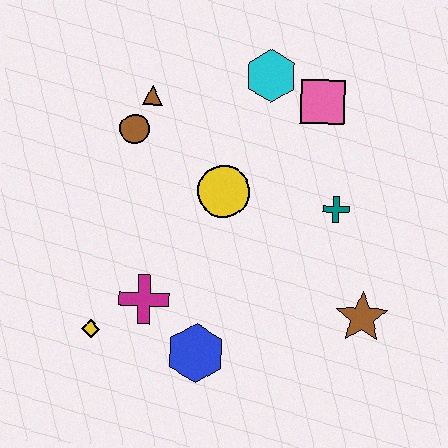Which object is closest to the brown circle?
The brown triangle is closest to the brown circle.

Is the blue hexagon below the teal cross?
Yes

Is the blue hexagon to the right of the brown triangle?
Yes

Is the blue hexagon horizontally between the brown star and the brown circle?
Yes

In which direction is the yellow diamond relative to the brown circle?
The yellow diamond is below the brown circle.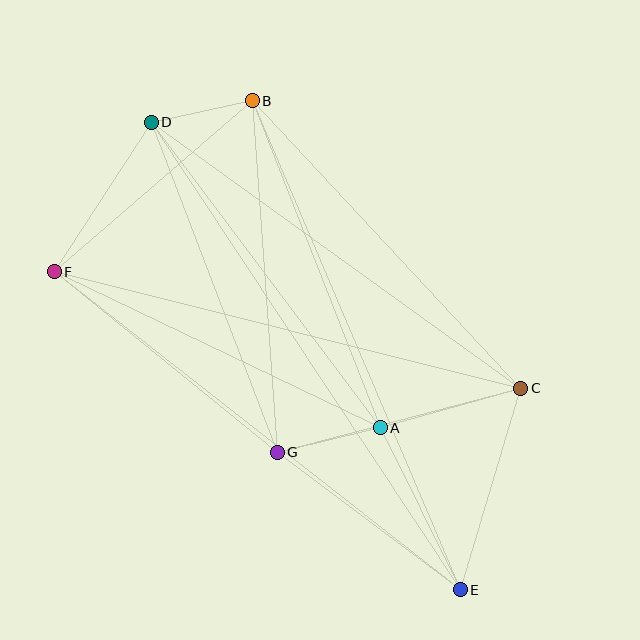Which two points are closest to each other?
Points B and D are closest to each other.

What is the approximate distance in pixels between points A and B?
The distance between A and B is approximately 351 pixels.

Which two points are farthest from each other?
Points D and E are farthest from each other.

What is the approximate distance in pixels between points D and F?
The distance between D and F is approximately 178 pixels.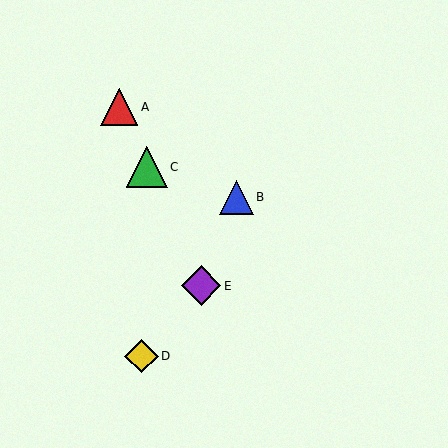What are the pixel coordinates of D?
Object D is at (141, 356).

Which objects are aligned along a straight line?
Objects A, C, E are aligned along a straight line.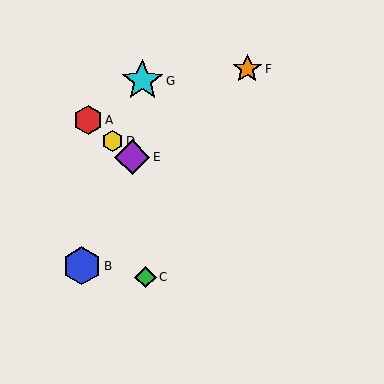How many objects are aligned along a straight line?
3 objects (A, D, E) are aligned along a straight line.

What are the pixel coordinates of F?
Object F is at (247, 69).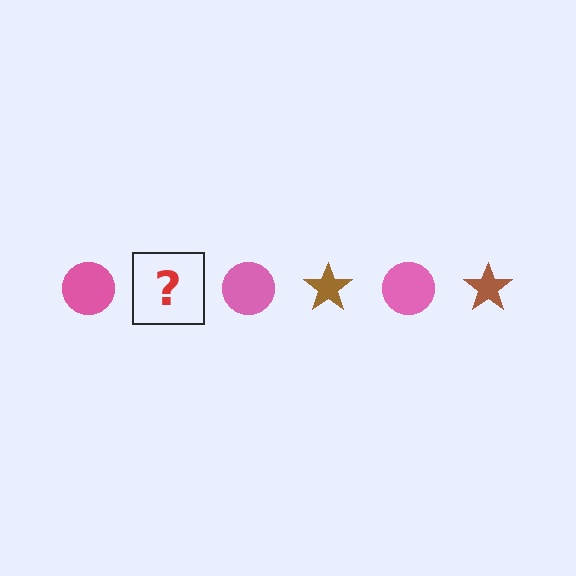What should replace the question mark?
The question mark should be replaced with a brown star.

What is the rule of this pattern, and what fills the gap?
The rule is that the pattern alternates between pink circle and brown star. The gap should be filled with a brown star.